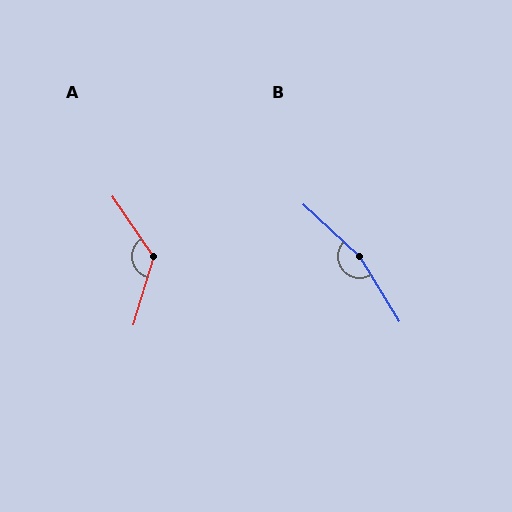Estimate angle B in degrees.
Approximately 164 degrees.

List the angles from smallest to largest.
A (129°), B (164°).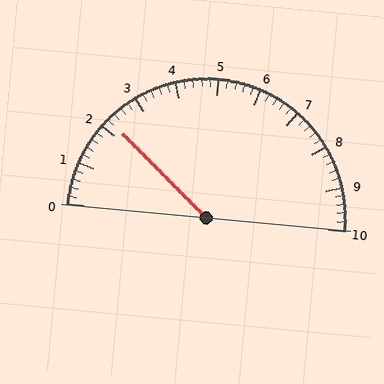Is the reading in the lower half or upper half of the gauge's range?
The reading is in the lower half of the range (0 to 10).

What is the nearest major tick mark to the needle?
The nearest major tick mark is 2.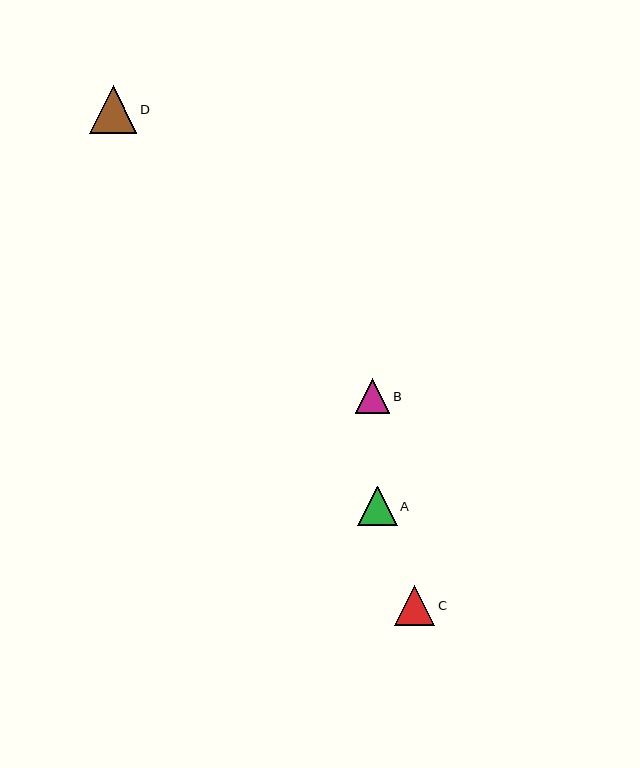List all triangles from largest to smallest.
From largest to smallest: D, C, A, B.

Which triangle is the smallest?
Triangle B is the smallest with a size of approximately 35 pixels.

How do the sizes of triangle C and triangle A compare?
Triangle C and triangle A are approximately the same size.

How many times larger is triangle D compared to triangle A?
Triangle D is approximately 1.2 times the size of triangle A.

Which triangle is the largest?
Triangle D is the largest with a size of approximately 47 pixels.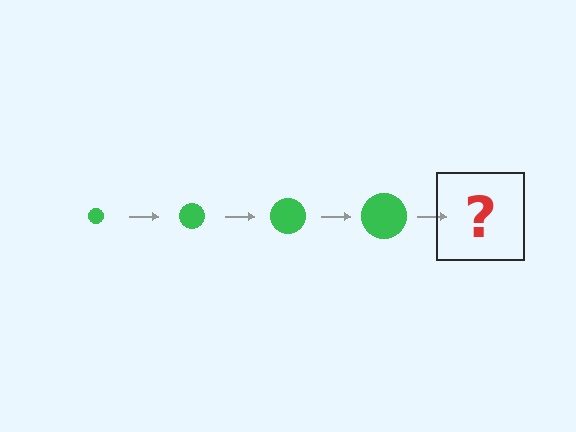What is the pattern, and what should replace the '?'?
The pattern is that the circle gets progressively larger each step. The '?' should be a green circle, larger than the previous one.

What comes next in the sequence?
The next element should be a green circle, larger than the previous one.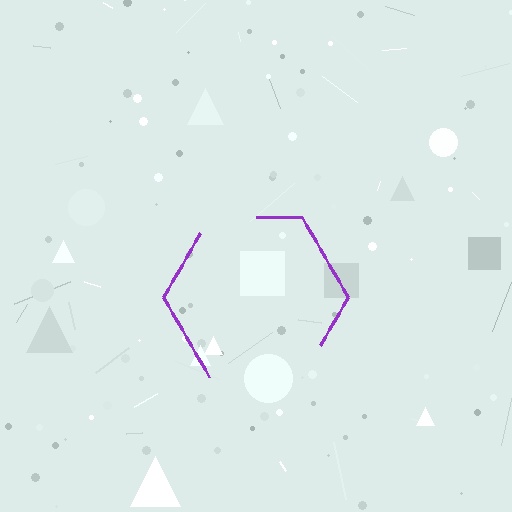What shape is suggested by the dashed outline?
The dashed outline suggests a hexagon.